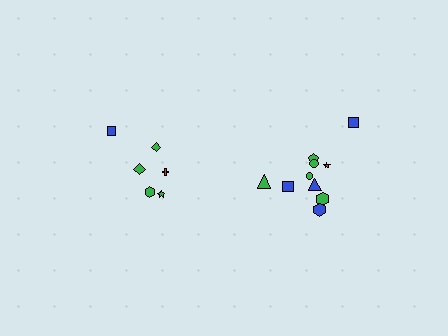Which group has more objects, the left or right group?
The right group.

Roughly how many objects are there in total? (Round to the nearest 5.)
Roughly 15 objects in total.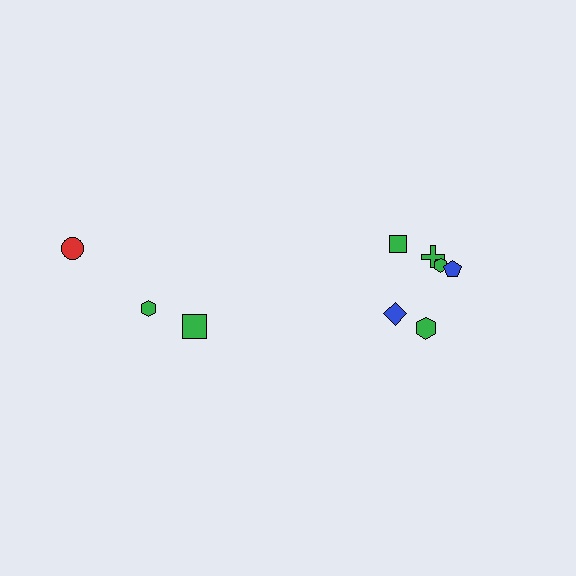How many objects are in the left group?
There are 3 objects.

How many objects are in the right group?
There are 6 objects.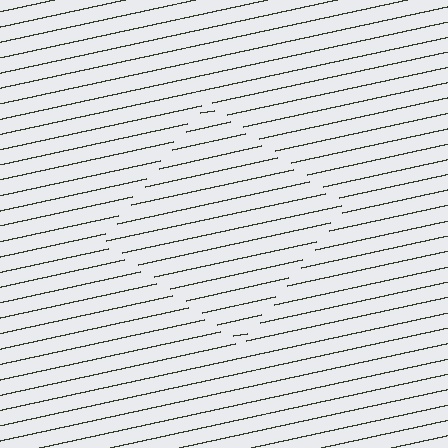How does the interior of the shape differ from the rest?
The interior of the shape contains the same grating, shifted by half a period — the contour is defined by the phase discontinuity where line-ends from the inner and outer gratings abut.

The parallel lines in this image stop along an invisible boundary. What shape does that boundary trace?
An illusory square. The interior of the shape contains the same grating, shifted by half a period — the contour is defined by the phase discontinuity where line-ends from the inner and outer gratings abut.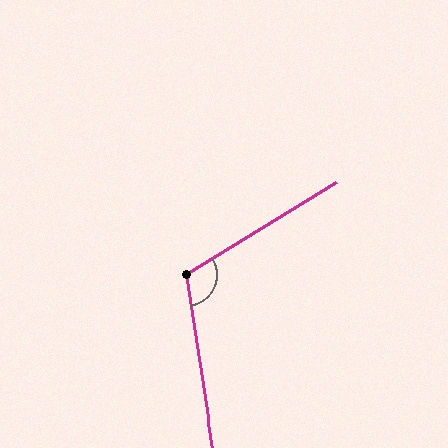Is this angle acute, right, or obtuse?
It is obtuse.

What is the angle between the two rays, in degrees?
Approximately 112 degrees.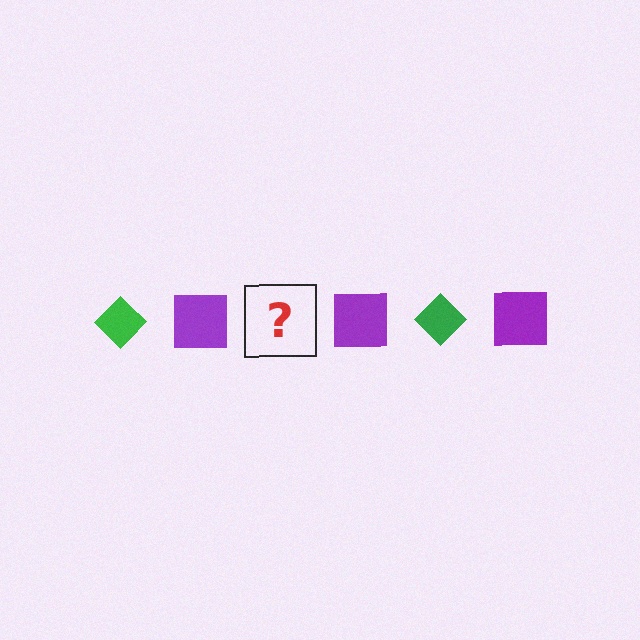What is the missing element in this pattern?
The missing element is a green diamond.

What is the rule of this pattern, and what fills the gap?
The rule is that the pattern alternates between green diamond and purple square. The gap should be filled with a green diamond.